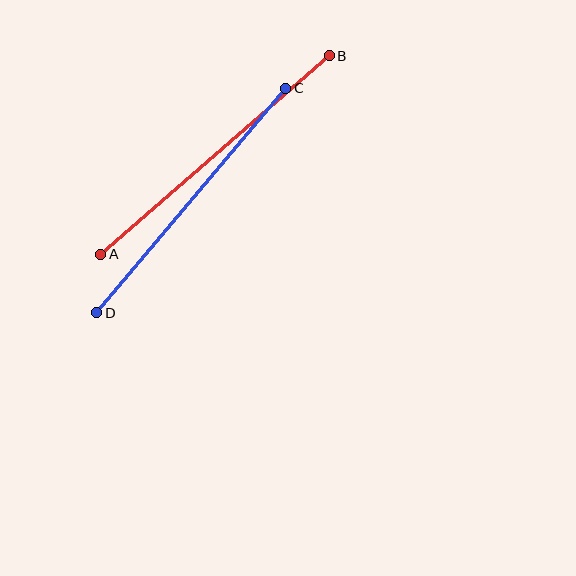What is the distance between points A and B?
The distance is approximately 303 pixels.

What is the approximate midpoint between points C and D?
The midpoint is at approximately (191, 200) pixels.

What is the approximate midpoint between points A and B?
The midpoint is at approximately (215, 155) pixels.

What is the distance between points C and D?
The distance is approximately 294 pixels.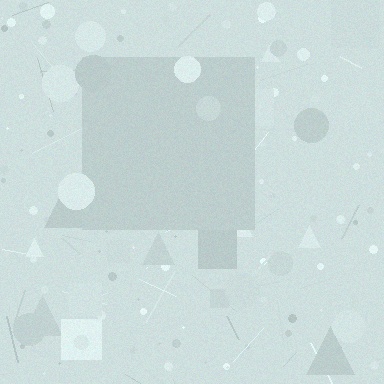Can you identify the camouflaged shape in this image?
The camouflaged shape is a square.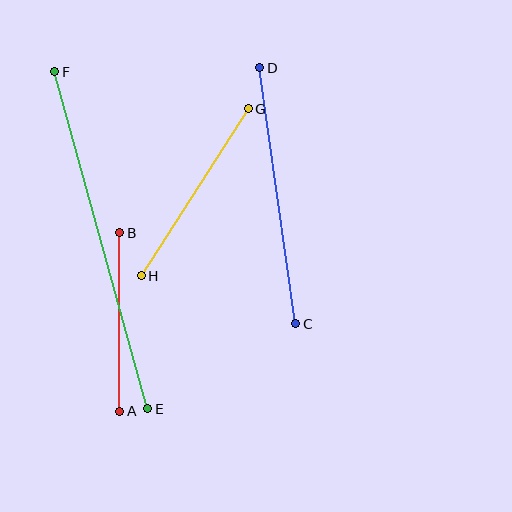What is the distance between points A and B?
The distance is approximately 179 pixels.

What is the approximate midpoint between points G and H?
The midpoint is at approximately (195, 192) pixels.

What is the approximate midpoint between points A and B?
The midpoint is at approximately (120, 322) pixels.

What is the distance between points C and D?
The distance is approximately 259 pixels.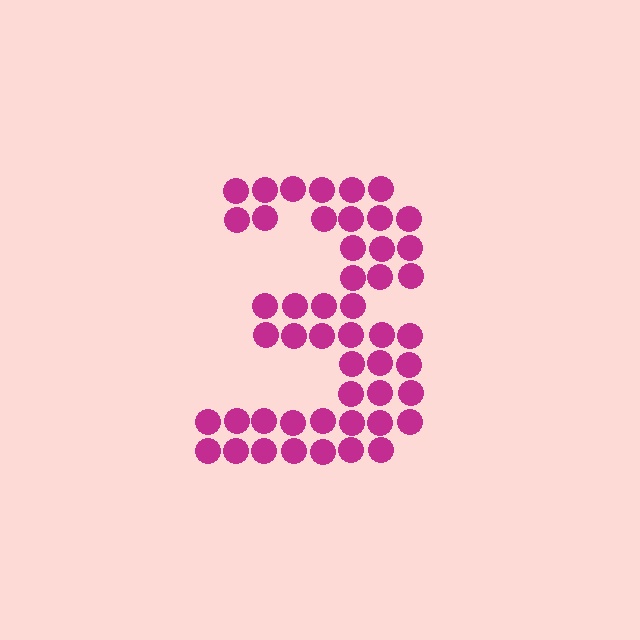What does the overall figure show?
The overall figure shows the digit 3.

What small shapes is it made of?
It is made of small circles.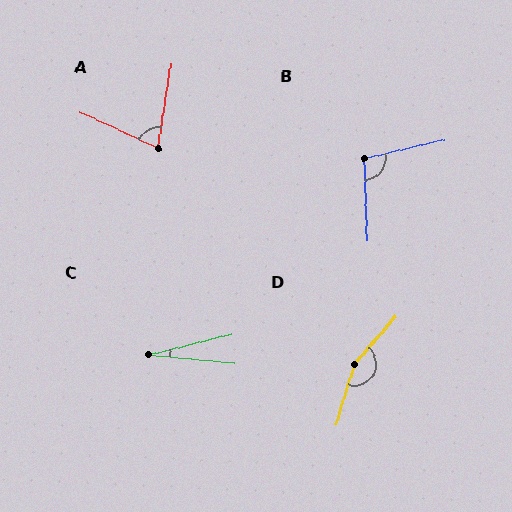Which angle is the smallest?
C, at approximately 19 degrees.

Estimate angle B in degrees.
Approximately 102 degrees.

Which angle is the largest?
D, at approximately 155 degrees.